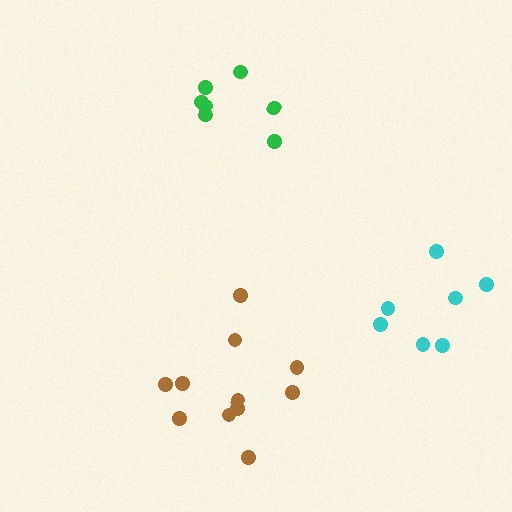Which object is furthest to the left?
The brown cluster is leftmost.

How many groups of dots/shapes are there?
There are 3 groups.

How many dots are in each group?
Group 1: 7 dots, Group 2: 11 dots, Group 3: 7 dots (25 total).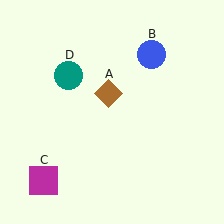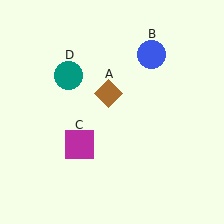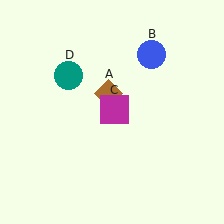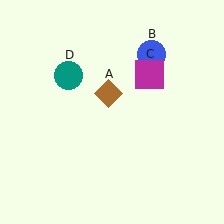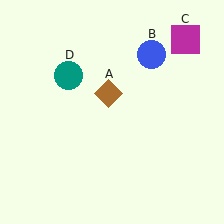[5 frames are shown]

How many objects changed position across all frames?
1 object changed position: magenta square (object C).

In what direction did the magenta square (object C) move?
The magenta square (object C) moved up and to the right.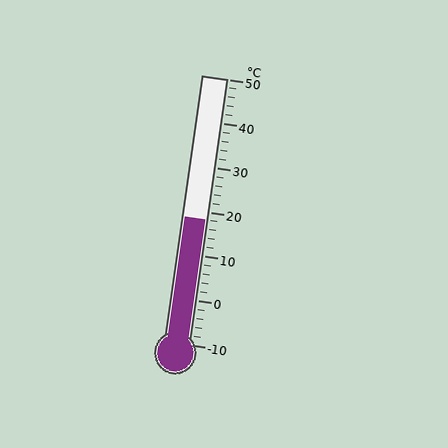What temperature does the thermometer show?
The thermometer shows approximately 18°C.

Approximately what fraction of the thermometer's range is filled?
The thermometer is filled to approximately 45% of its range.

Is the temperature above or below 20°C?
The temperature is below 20°C.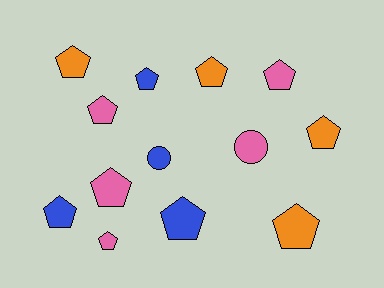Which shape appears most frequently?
Pentagon, with 11 objects.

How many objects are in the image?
There are 13 objects.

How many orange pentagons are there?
There are 4 orange pentagons.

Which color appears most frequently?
Pink, with 5 objects.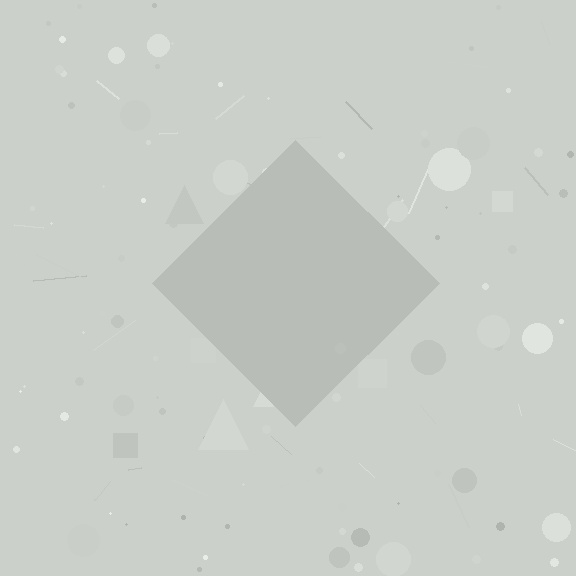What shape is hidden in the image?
A diamond is hidden in the image.